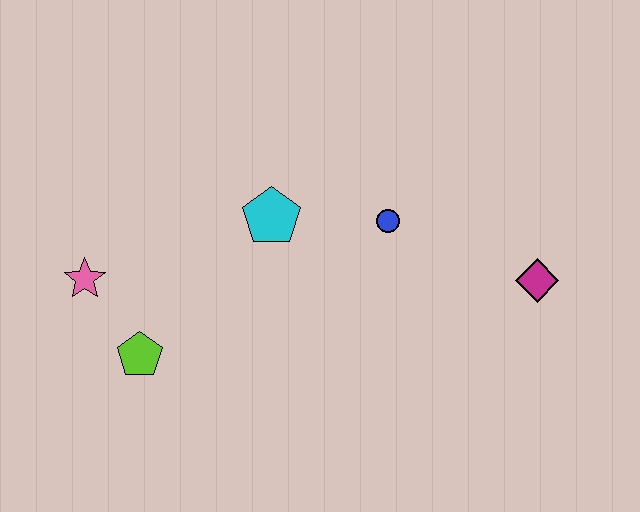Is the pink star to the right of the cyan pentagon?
No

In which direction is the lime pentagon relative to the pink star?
The lime pentagon is below the pink star.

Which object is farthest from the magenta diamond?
The pink star is farthest from the magenta diamond.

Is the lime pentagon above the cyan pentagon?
No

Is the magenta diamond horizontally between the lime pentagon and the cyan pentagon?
No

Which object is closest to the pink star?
The lime pentagon is closest to the pink star.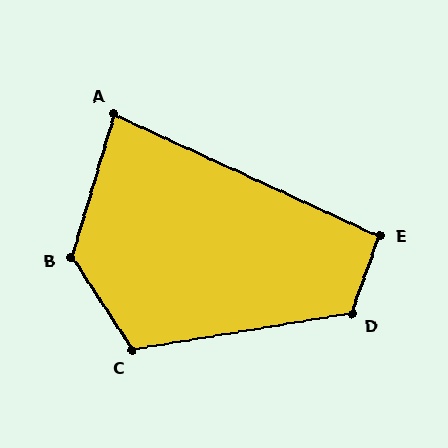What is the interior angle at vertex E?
Approximately 95 degrees (obtuse).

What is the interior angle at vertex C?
Approximately 114 degrees (obtuse).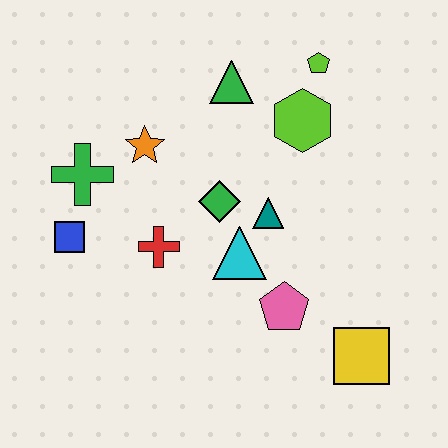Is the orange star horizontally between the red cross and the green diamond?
No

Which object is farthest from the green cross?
The yellow square is farthest from the green cross.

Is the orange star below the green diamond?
No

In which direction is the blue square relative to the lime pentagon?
The blue square is to the left of the lime pentagon.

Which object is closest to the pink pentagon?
The cyan triangle is closest to the pink pentagon.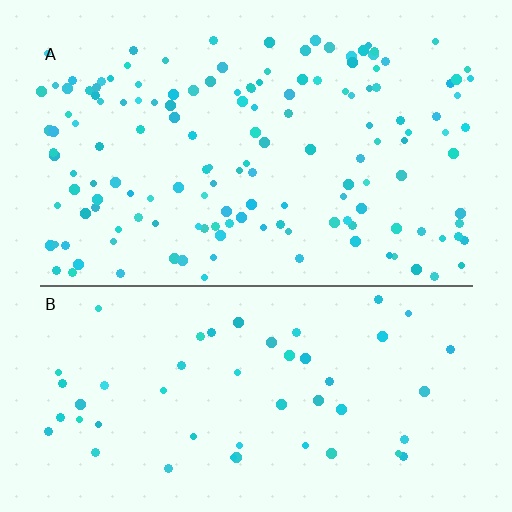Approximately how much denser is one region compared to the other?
Approximately 2.9× — region A over region B.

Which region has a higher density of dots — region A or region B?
A (the top).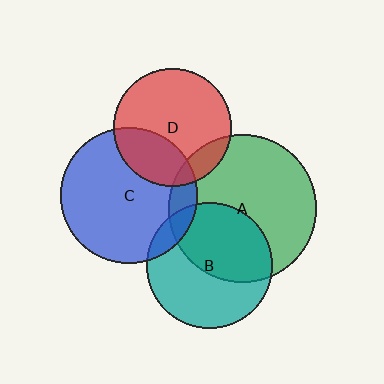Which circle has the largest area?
Circle A (green).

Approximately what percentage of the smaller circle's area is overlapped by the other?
Approximately 10%.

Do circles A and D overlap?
Yes.